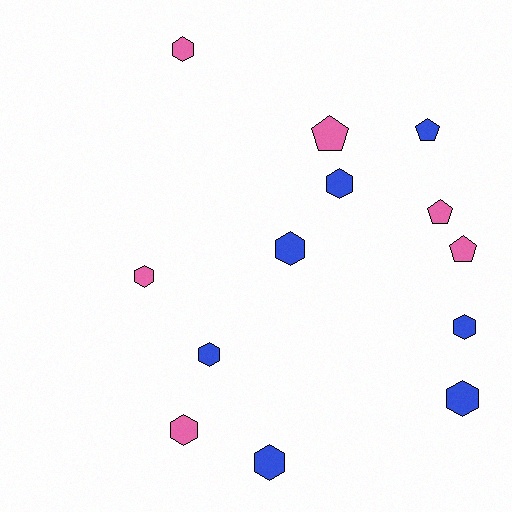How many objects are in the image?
There are 13 objects.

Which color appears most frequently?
Blue, with 7 objects.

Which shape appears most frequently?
Hexagon, with 9 objects.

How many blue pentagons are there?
There is 1 blue pentagon.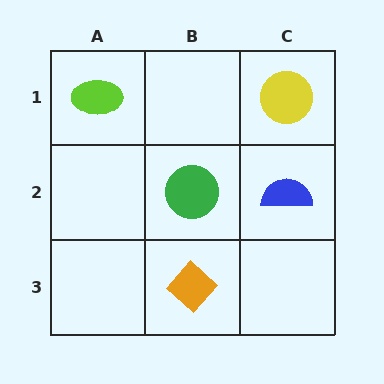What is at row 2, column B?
A green circle.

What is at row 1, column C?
A yellow circle.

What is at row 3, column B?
An orange diamond.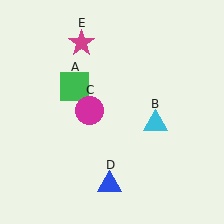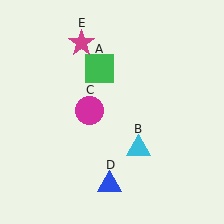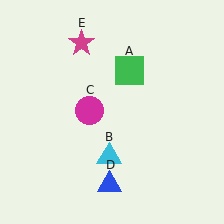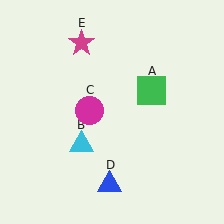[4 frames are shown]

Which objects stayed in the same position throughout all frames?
Magenta circle (object C) and blue triangle (object D) and magenta star (object E) remained stationary.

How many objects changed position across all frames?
2 objects changed position: green square (object A), cyan triangle (object B).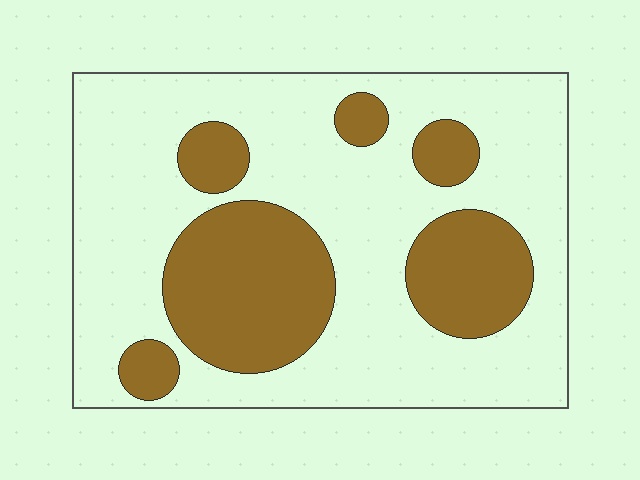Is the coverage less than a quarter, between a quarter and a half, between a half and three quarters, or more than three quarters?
Between a quarter and a half.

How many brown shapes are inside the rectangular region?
6.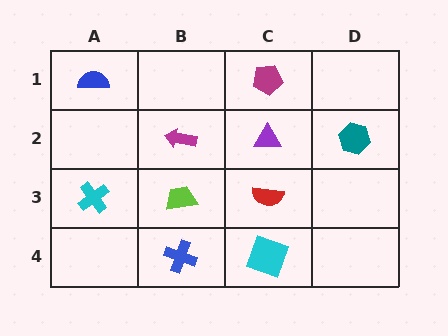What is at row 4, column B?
A blue cross.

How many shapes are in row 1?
2 shapes.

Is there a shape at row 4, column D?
No, that cell is empty.